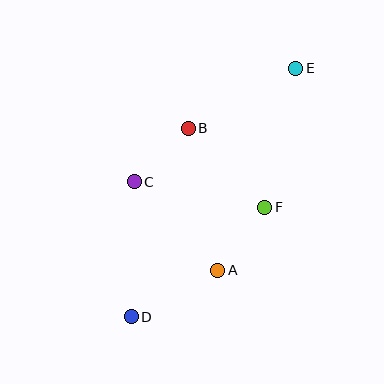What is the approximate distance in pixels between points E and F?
The distance between E and F is approximately 142 pixels.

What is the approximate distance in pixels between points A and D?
The distance between A and D is approximately 98 pixels.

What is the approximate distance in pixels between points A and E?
The distance between A and E is approximately 217 pixels.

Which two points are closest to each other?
Points B and C are closest to each other.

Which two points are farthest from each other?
Points D and E are farthest from each other.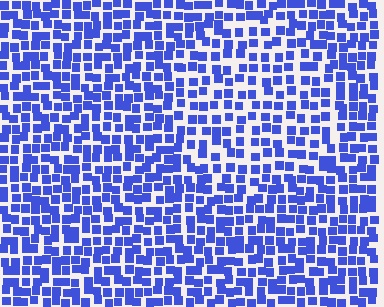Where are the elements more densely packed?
The elements are more densely packed outside the circle boundary.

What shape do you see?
I see a circle.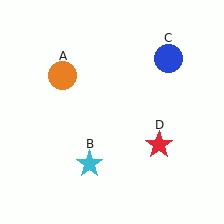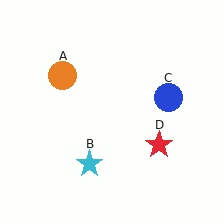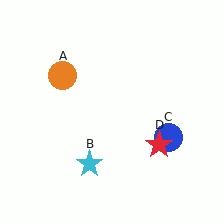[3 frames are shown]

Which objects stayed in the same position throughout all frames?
Orange circle (object A) and cyan star (object B) and red star (object D) remained stationary.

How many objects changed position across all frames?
1 object changed position: blue circle (object C).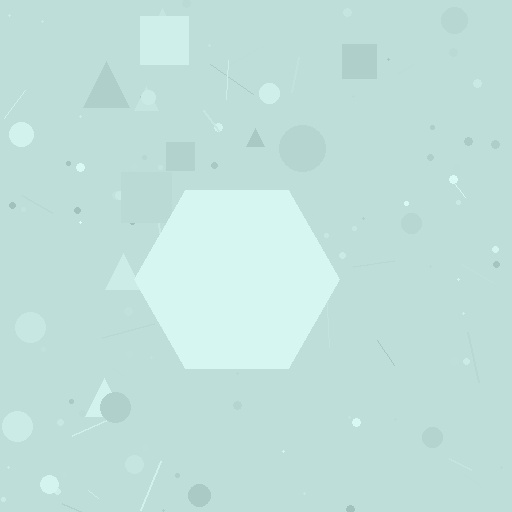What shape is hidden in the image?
A hexagon is hidden in the image.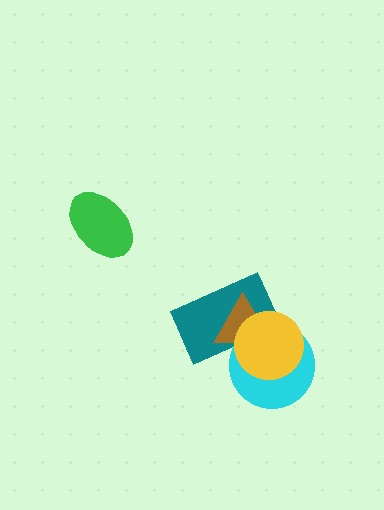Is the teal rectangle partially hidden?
Yes, it is partially covered by another shape.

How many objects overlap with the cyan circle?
3 objects overlap with the cyan circle.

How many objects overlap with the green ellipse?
0 objects overlap with the green ellipse.